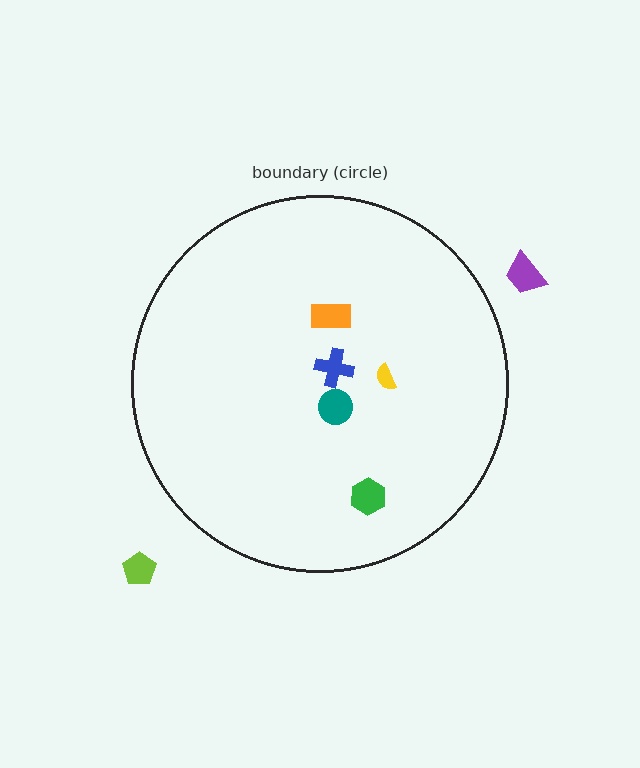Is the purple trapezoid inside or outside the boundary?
Outside.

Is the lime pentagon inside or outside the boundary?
Outside.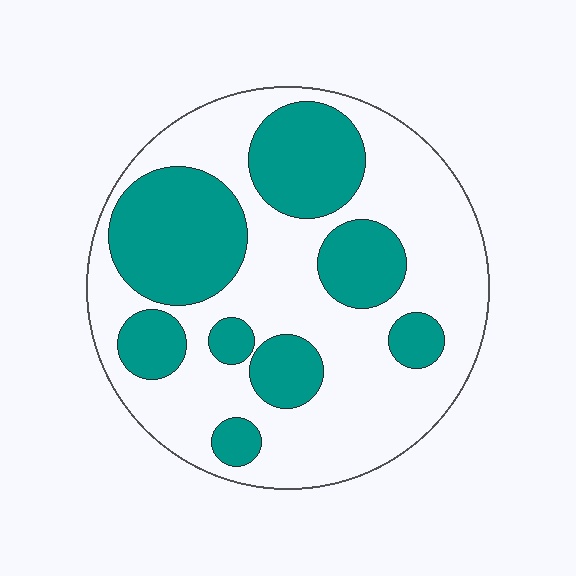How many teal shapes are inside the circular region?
8.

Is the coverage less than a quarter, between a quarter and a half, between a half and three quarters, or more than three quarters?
Between a quarter and a half.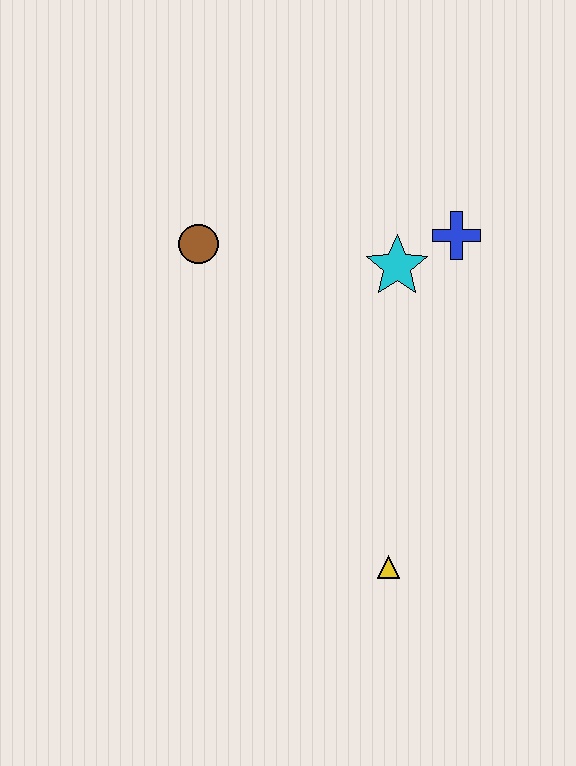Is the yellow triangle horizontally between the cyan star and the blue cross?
No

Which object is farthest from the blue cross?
The yellow triangle is farthest from the blue cross.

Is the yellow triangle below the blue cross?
Yes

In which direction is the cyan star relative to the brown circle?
The cyan star is to the right of the brown circle.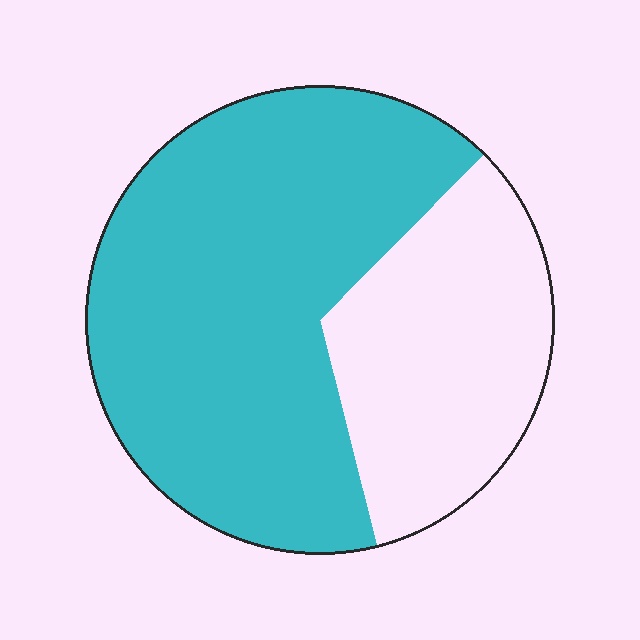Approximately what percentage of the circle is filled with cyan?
Approximately 65%.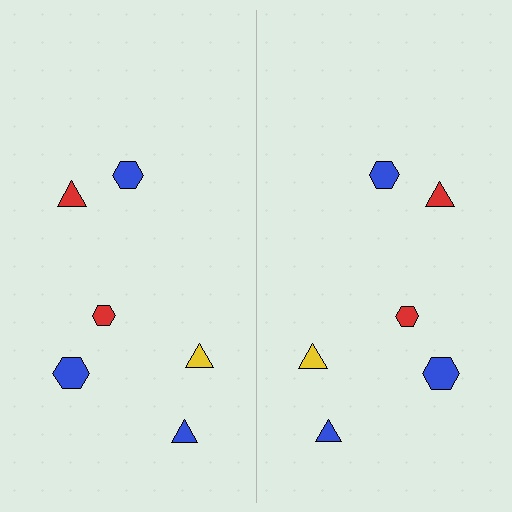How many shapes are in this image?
There are 12 shapes in this image.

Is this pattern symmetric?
Yes, this pattern has bilateral (reflection) symmetry.